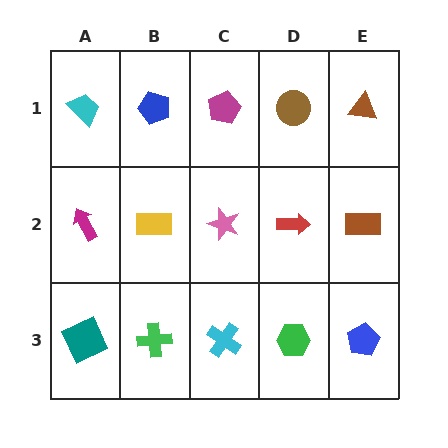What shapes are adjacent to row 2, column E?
A brown triangle (row 1, column E), a blue pentagon (row 3, column E), a red arrow (row 2, column D).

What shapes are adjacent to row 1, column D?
A red arrow (row 2, column D), a magenta pentagon (row 1, column C), a brown triangle (row 1, column E).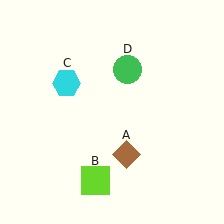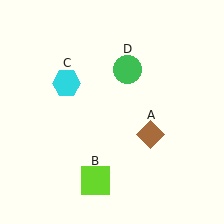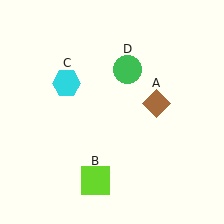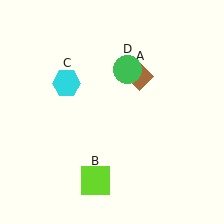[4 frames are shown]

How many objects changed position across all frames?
1 object changed position: brown diamond (object A).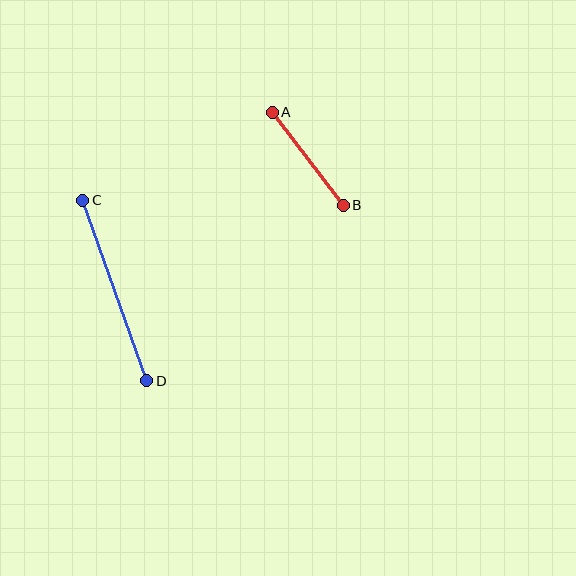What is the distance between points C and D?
The distance is approximately 191 pixels.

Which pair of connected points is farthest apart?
Points C and D are farthest apart.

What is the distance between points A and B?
The distance is approximately 117 pixels.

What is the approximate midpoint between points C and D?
The midpoint is at approximately (115, 290) pixels.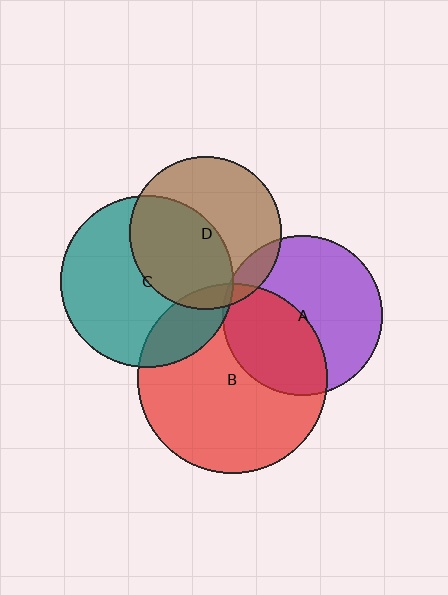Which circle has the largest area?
Circle B (red).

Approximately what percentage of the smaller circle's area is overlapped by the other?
Approximately 20%.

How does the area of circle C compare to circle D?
Approximately 1.3 times.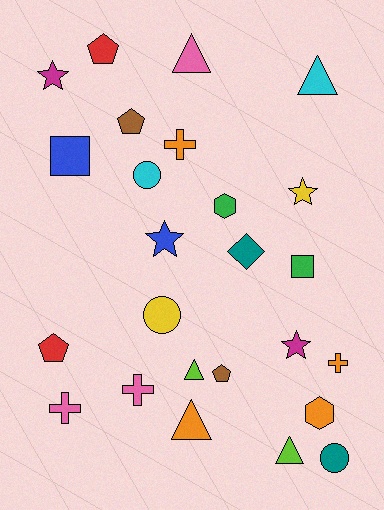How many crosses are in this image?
There are 4 crosses.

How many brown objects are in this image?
There are 2 brown objects.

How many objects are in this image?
There are 25 objects.